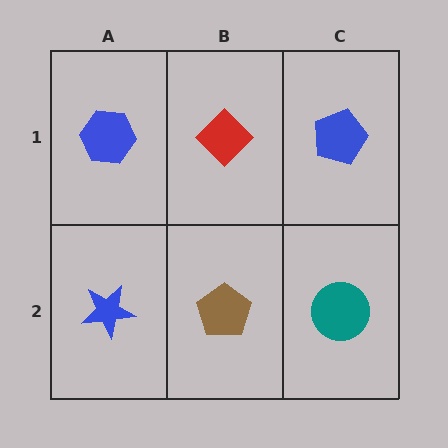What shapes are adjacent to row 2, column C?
A blue pentagon (row 1, column C), a brown pentagon (row 2, column B).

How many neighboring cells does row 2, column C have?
2.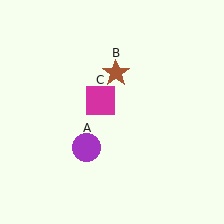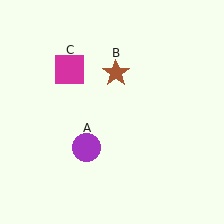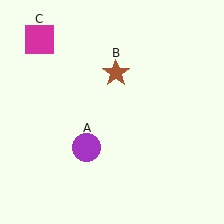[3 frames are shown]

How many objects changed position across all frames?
1 object changed position: magenta square (object C).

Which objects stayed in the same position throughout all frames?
Purple circle (object A) and brown star (object B) remained stationary.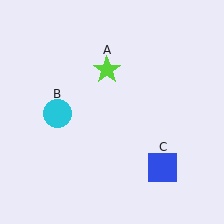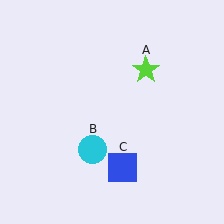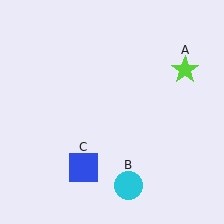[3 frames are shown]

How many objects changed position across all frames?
3 objects changed position: lime star (object A), cyan circle (object B), blue square (object C).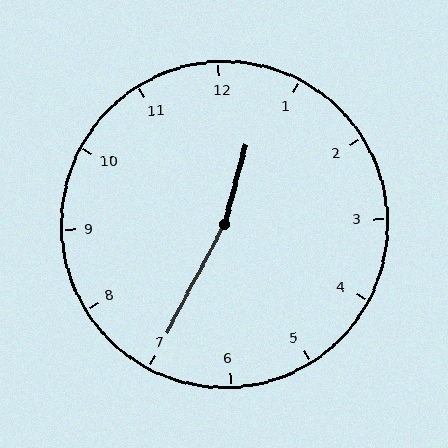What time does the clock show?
12:35.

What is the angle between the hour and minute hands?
Approximately 168 degrees.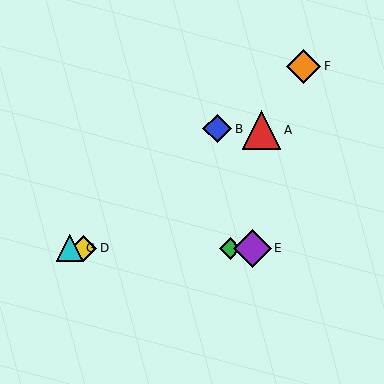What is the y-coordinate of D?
Object D is at y≈248.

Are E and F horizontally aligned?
No, E is at y≈248 and F is at y≈66.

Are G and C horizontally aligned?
Yes, both are at y≈248.